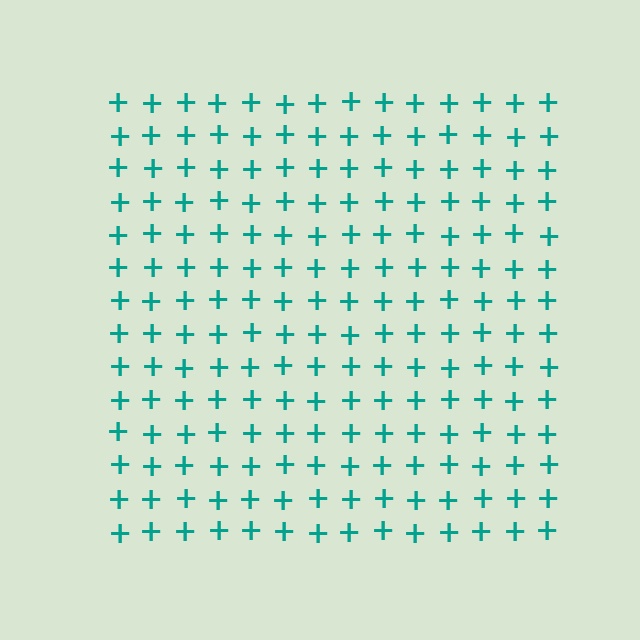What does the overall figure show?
The overall figure shows a square.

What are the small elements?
The small elements are plus signs.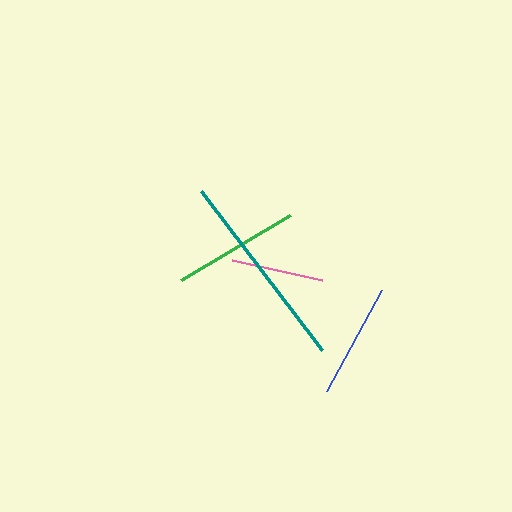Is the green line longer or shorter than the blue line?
The green line is longer than the blue line.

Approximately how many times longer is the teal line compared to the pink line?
The teal line is approximately 2.2 times the length of the pink line.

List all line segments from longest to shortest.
From longest to shortest: teal, green, blue, pink.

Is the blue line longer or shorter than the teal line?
The teal line is longer than the blue line.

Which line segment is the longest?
The teal line is the longest at approximately 200 pixels.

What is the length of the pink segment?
The pink segment is approximately 92 pixels long.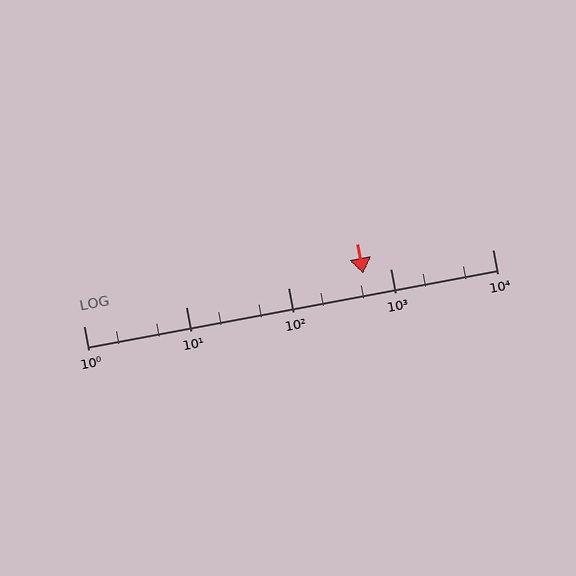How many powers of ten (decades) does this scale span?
The scale spans 4 decades, from 1 to 10000.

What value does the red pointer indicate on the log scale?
The pointer indicates approximately 550.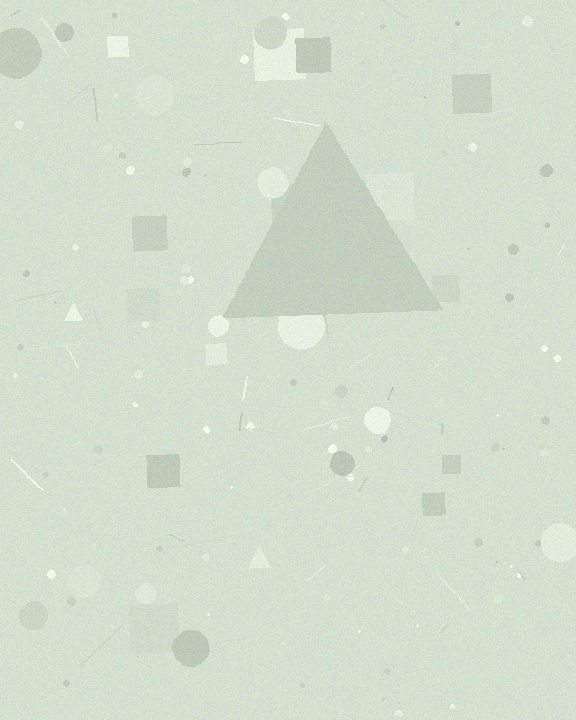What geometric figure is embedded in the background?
A triangle is embedded in the background.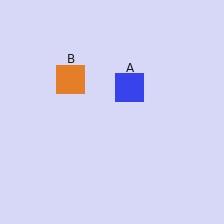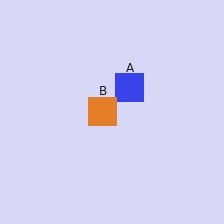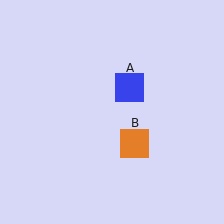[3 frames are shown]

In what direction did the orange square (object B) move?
The orange square (object B) moved down and to the right.